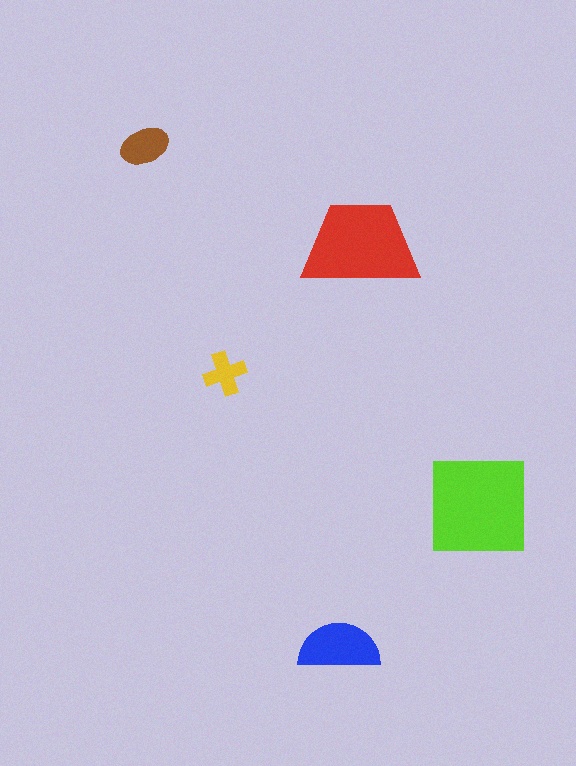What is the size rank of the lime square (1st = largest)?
1st.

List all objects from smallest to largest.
The yellow cross, the brown ellipse, the blue semicircle, the red trapezoid, the lime square.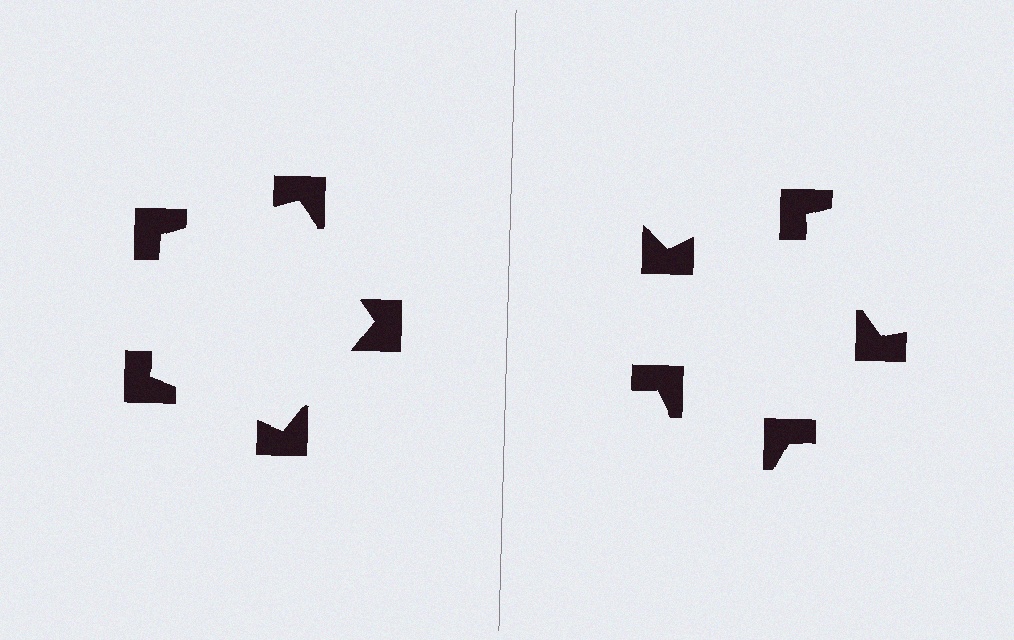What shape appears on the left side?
An illusory pentagon.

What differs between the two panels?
The notched squares are positioned identically on both sides; only the wedge orientations differ. On the left they align to a pentagon; on the right they are misaligned.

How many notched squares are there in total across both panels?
10 — 5 on each side.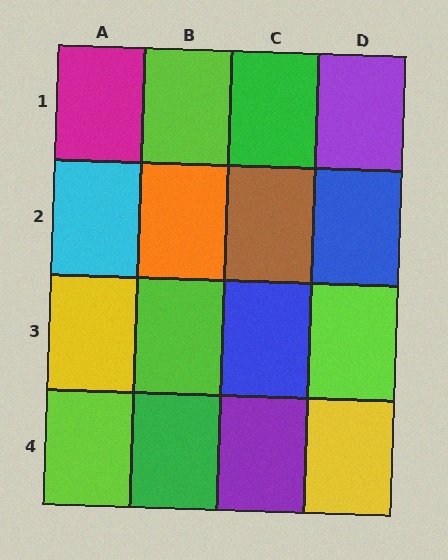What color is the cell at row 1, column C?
Green.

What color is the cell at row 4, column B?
Green.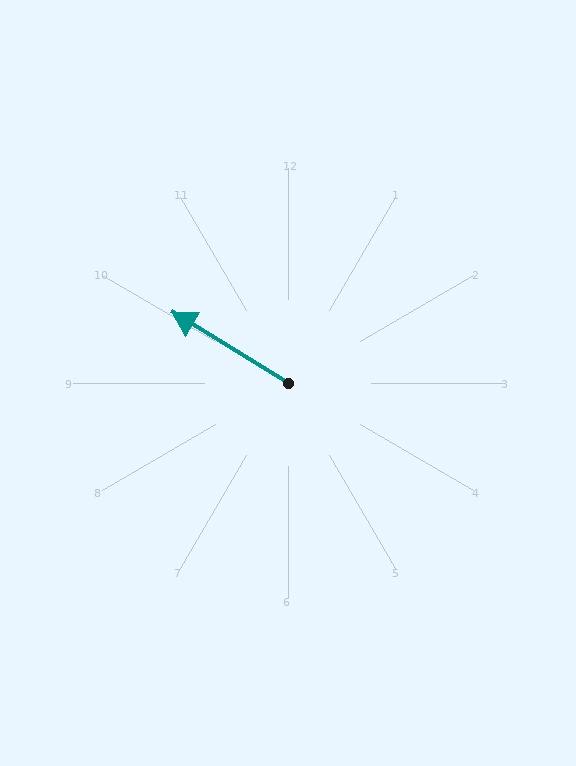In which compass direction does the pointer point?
Northwest.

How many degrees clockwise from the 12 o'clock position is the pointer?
Approximately 302 degrees.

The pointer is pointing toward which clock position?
Roughly 10 o'clock.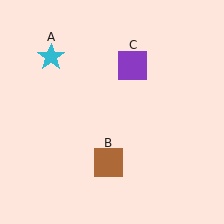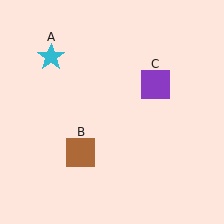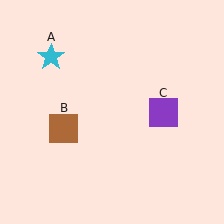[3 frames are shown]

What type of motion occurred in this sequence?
The brown square (object B), purple square (object C) rotated clockwise around the center of the scene.